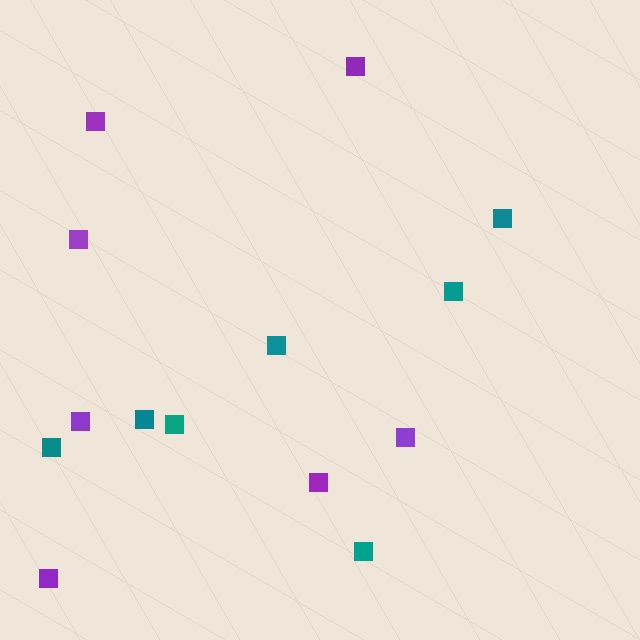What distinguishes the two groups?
There are 2 groups: one group of purple squares (7) and one group of teal squares (7).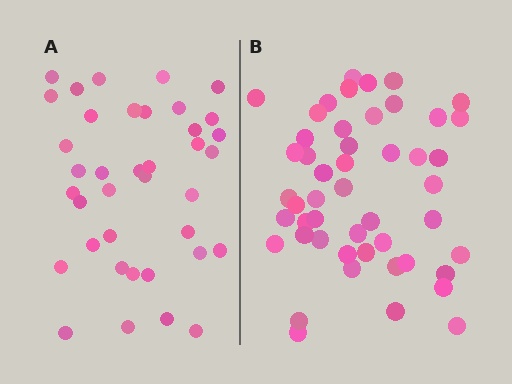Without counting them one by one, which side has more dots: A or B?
Region B (the right region) has more dots.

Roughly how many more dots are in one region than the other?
Region B has roughly 12 or so more dots than region A.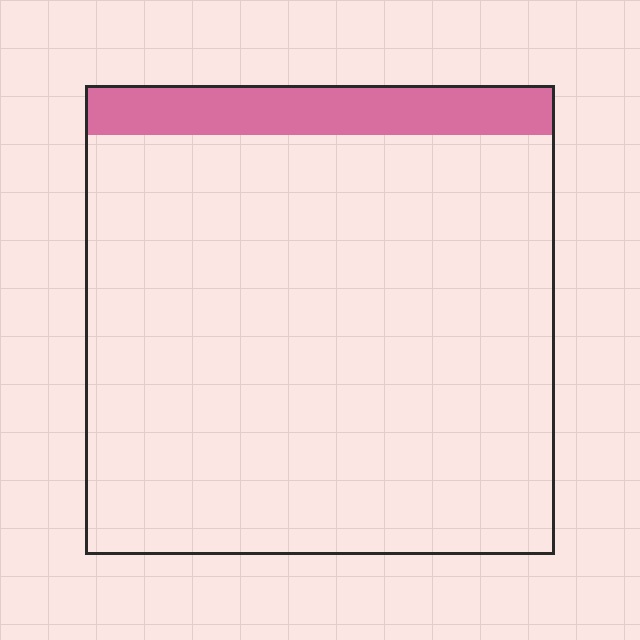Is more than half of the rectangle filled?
No.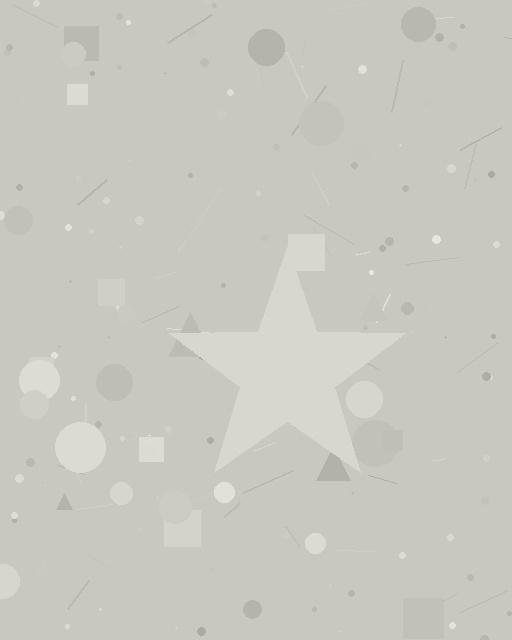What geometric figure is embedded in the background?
A star is embedded in the background.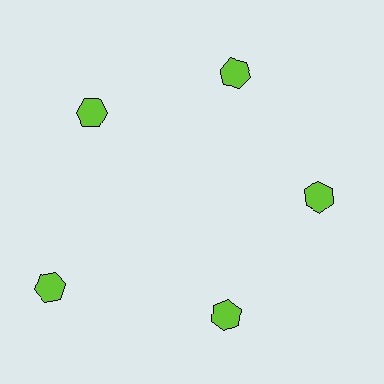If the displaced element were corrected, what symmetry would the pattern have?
It would have 5-fold rotational symmetry — the pattern would map onto itself every 72 degrees.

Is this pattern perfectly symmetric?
No. The 5 lime hexagons are arranged in a ring, but one element near the 8 o'clock position is pushed outward from the center, breaking the 5-fold rotational symmetry.